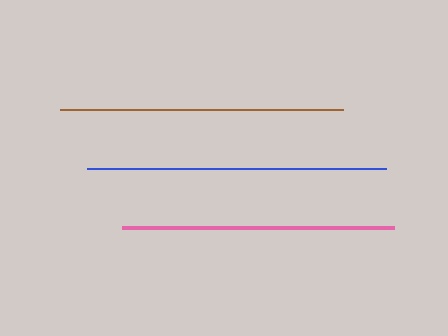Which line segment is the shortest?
The pink line is the shortest at approximately 271 pixels.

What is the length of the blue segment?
The blue segment is approximately 298 pixels long.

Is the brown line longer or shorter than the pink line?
The brown line is longer than the pink line.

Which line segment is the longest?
The blue line is the longest at approximately 298 pixels.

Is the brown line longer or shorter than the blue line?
The blue line is longer than the brown line.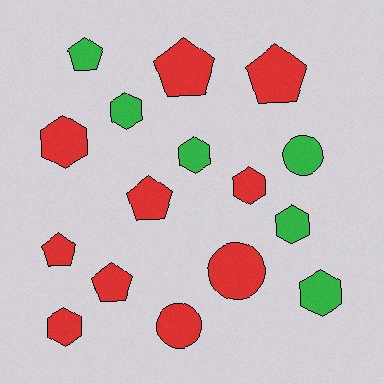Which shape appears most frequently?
Hexagon, with 7 objects.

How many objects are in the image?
There are 16 objects.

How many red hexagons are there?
There are 3 red hexagons.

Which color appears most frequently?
Red, with 10 objects.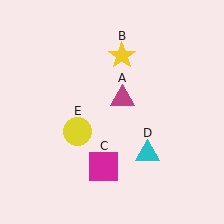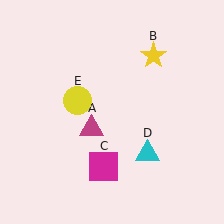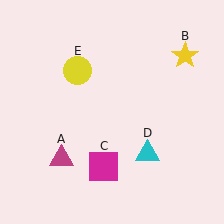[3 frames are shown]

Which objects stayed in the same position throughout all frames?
Magenta square (object C) and cyan triangle (object D) remained stationary.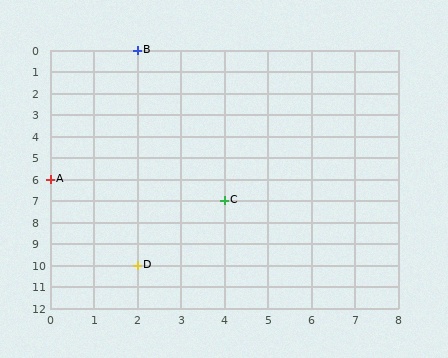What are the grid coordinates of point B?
Point B is at grid coordinates (2, 0).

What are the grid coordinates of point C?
Point C is at grid coordinates (4, 7).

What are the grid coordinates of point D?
Point D is at grid coordinates (2, 10).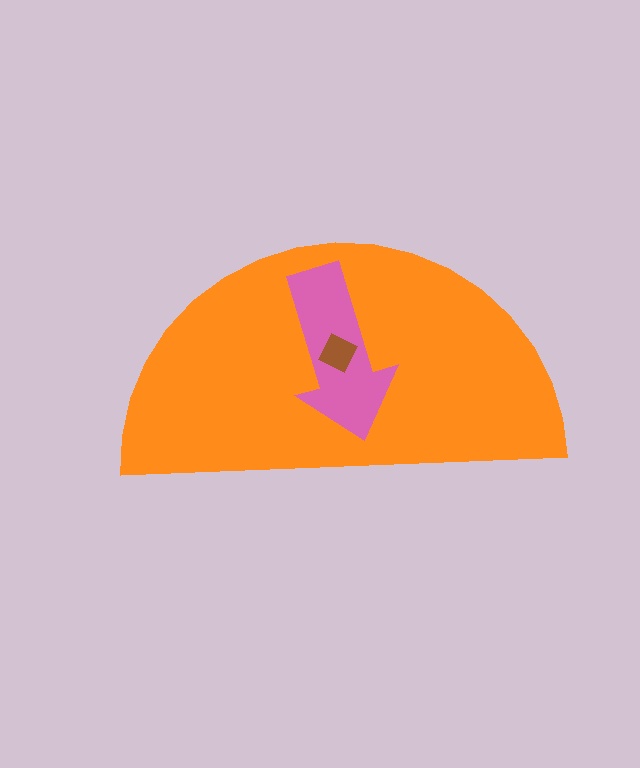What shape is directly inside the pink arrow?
The brown square.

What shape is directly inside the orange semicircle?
The pink arrow.